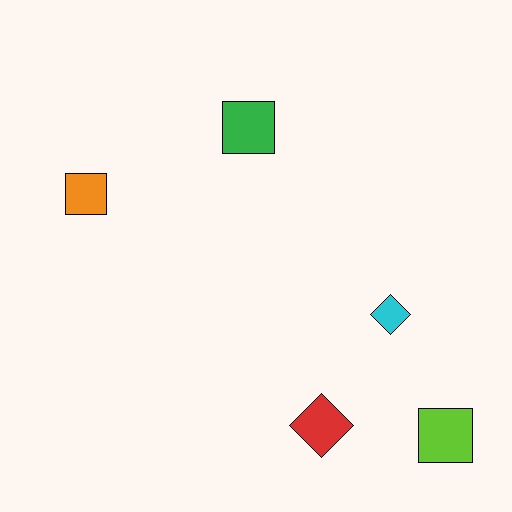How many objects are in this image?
There are 5 objects.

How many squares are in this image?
There are 3 squares.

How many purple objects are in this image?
There are no purple objects.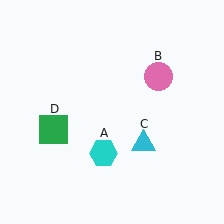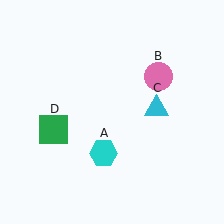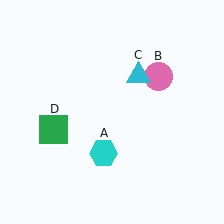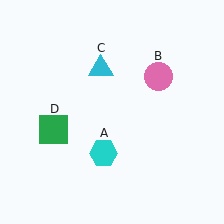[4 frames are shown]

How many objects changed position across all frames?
1 object changed position: cyan triangle (object C).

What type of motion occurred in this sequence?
The cyan triangle (object C) rotated counterclockwise around the center of the scene.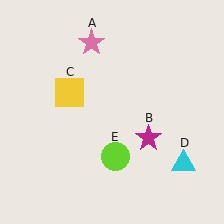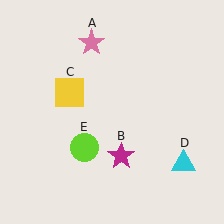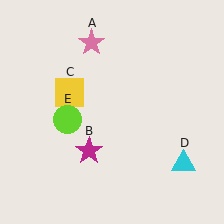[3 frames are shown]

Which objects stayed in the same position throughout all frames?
Pink star (object A) and yellow square (object C) and cyan triangle (object D) remained stationary.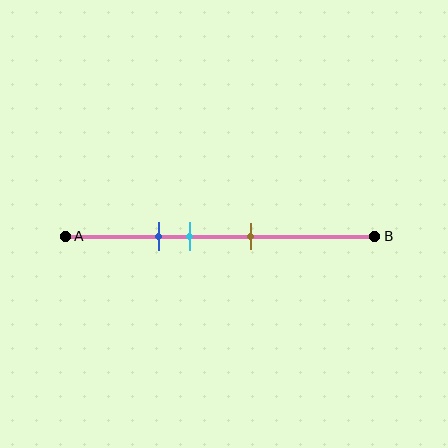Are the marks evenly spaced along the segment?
Yes, the marks are approximately evenly spaced.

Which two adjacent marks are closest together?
The blue and cyan marks are the closest adjacent pair.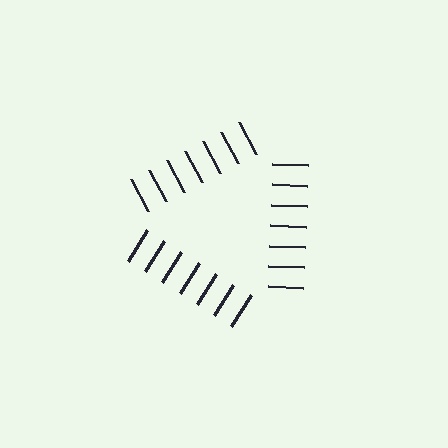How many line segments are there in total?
21 — 7 along each of the 3 edges.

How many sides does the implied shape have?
3 sides — the line-ends trace a triangle.